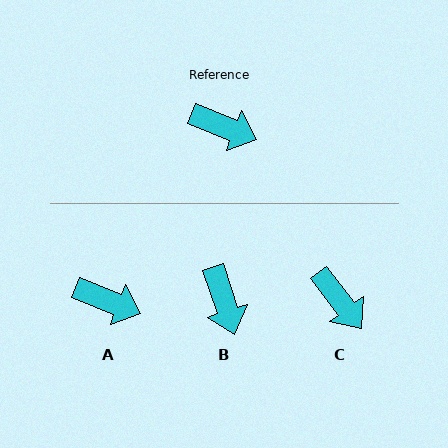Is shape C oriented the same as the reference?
No, it is off by about 31 degrees.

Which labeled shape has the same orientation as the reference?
A.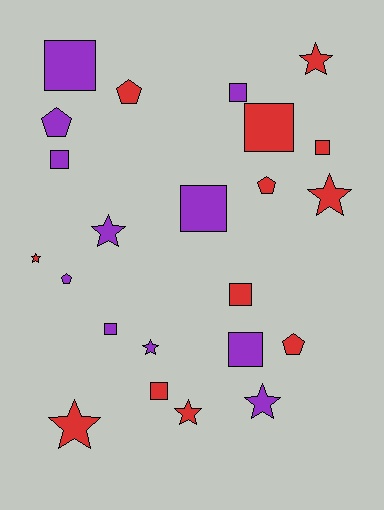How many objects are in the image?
There are 23 objects.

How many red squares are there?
There are 4 red squares.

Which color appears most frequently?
Red, with 12 objects.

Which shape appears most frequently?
Square, with 10 objects.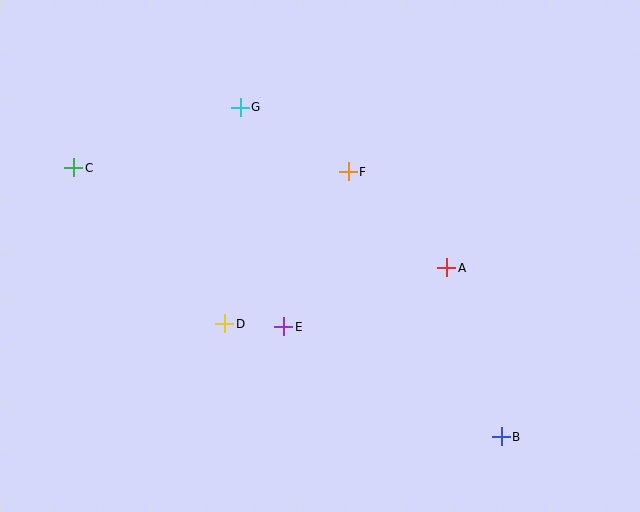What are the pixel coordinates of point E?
Point E is at (284, 327).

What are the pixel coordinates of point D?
Point D is at (225, 324).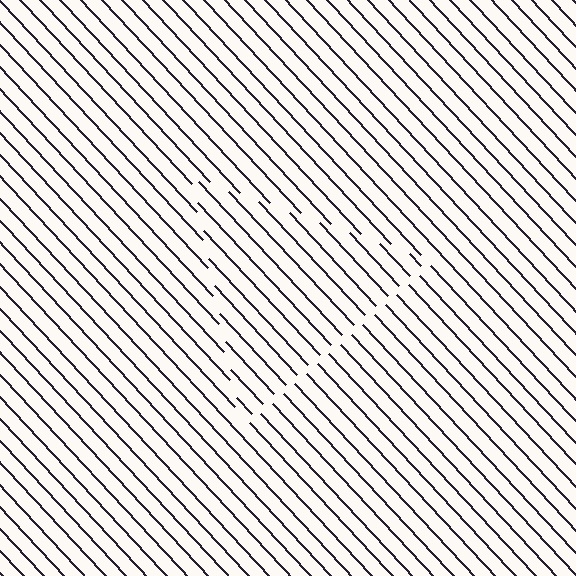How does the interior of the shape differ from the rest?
The interior of the shape contains the same grating, shifted by half a period — the contour is defined by the phase discontinuity where line-ends from the inner and outer gratings abut.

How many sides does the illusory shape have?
3 sides — the line-ends trace a triangle.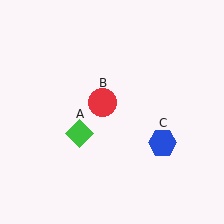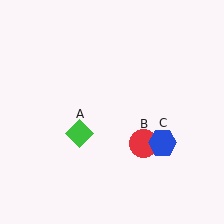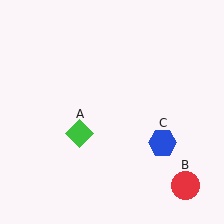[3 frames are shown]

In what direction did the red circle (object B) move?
The red circle (object B) moved down and to the right.